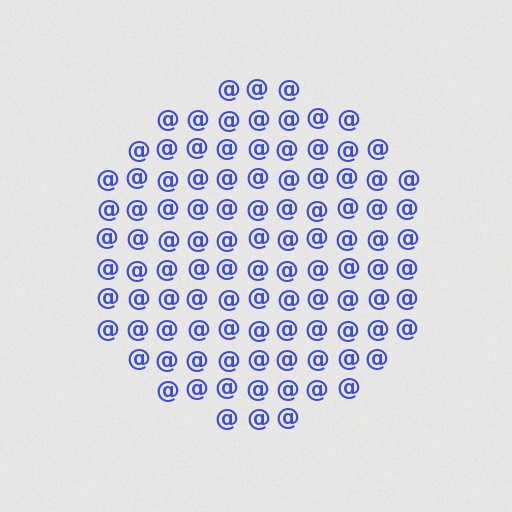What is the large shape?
The large shape is a circle.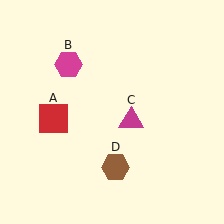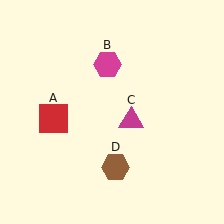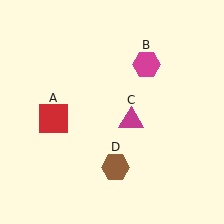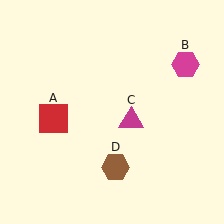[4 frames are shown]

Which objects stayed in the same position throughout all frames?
Red square (object A) and magenta triangle (object C) and brown hexagon (object D) remained stationary.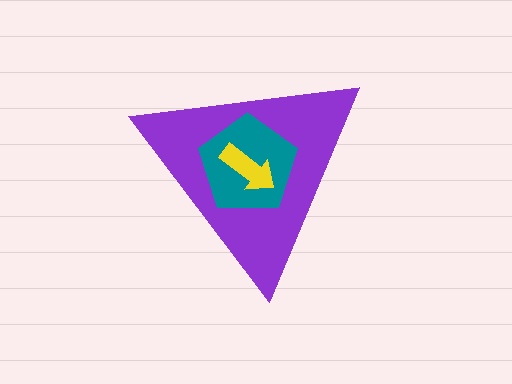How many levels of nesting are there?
3.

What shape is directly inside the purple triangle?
The teal pentagon.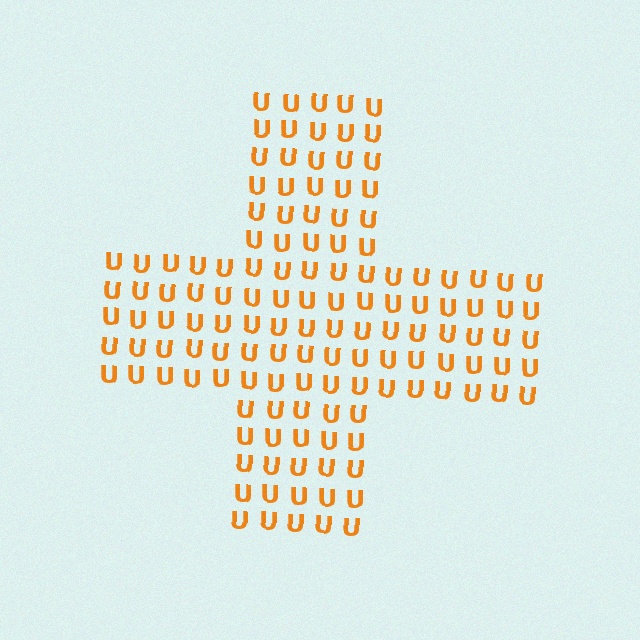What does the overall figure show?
The overall figure shows a cross.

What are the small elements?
The small elements are letter U's.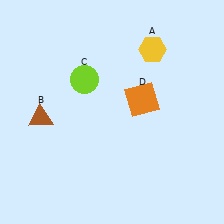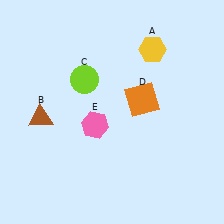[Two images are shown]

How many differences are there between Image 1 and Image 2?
There is 1 difference between the two images.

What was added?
A pink hexagon (E) was added in Image 2.